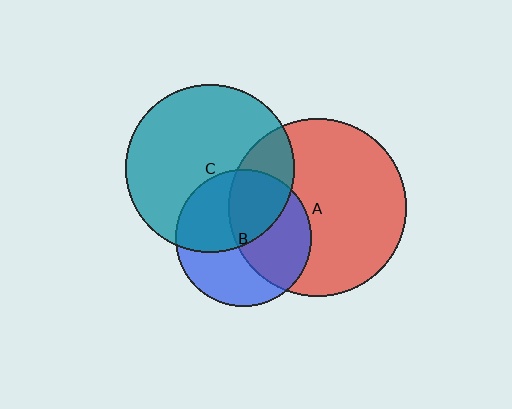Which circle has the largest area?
Circle A (red).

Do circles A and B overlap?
Yes.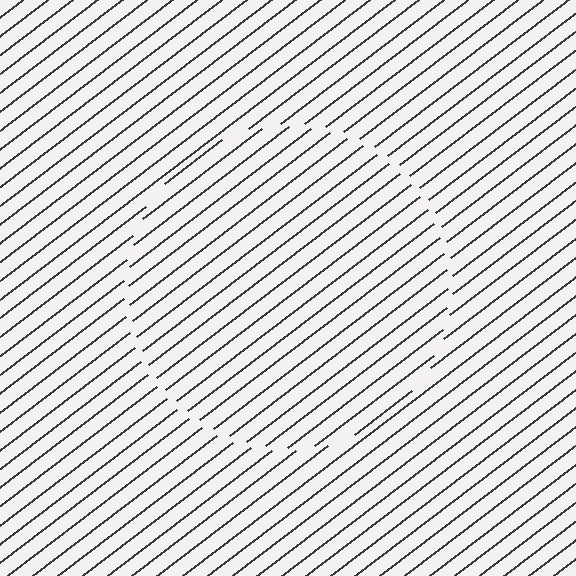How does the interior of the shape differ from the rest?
The interior of the shape contains the same grating, shifted by half a period — the contour is defined by the phase discontinuity where line-ends from the inner and outer gratings abut.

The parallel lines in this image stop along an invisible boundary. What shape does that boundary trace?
An illusory circle. The interior of the shape contains the same grating, shifted by half a period — the contour is defined by the phase discontinuity where line-ends from the inner and outer gratings abut.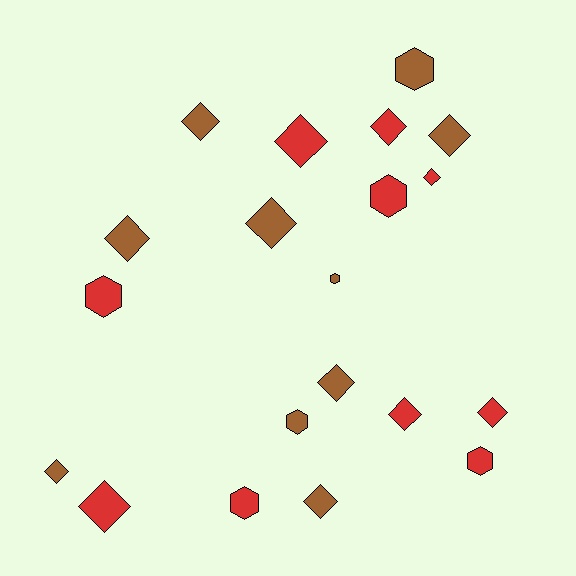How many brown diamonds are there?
There are 7 brown diamonds.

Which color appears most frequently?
Red, with 10 objects.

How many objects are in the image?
There are 20 objects.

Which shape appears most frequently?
Diamond, with 13 objects.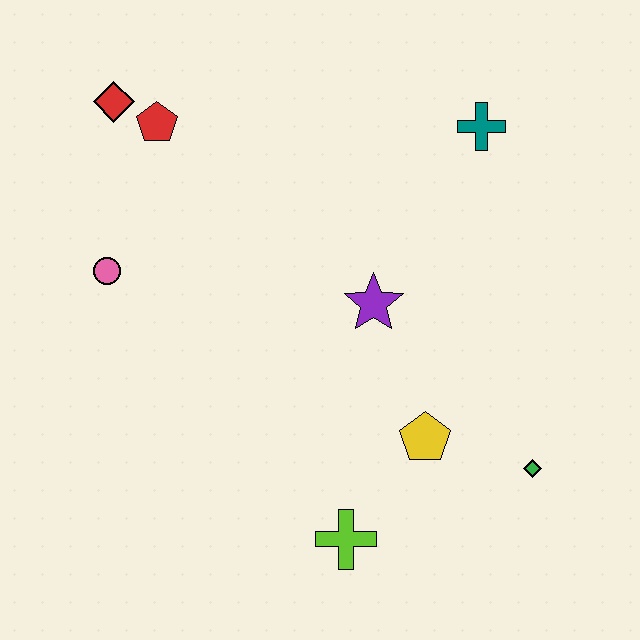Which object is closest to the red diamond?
The red pentagon is closest to the red diamond.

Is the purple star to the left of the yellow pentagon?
Yes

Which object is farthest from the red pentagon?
The green diamond is farthest from the red pentagon.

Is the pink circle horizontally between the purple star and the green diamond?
No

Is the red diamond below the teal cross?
No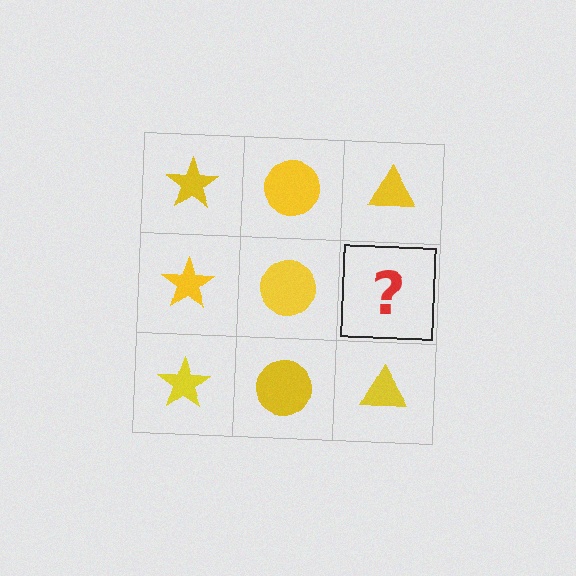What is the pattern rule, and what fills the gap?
The rule is that each column has a consistent shape. The gap should be filled with a yellow triangle.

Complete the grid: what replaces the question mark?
The question mark should be replaced with a yellow triangle.